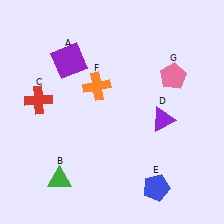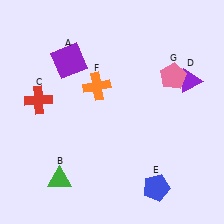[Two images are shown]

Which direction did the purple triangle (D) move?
The purple triangle (D) moved up.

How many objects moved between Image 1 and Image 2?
1 object moved between the two images.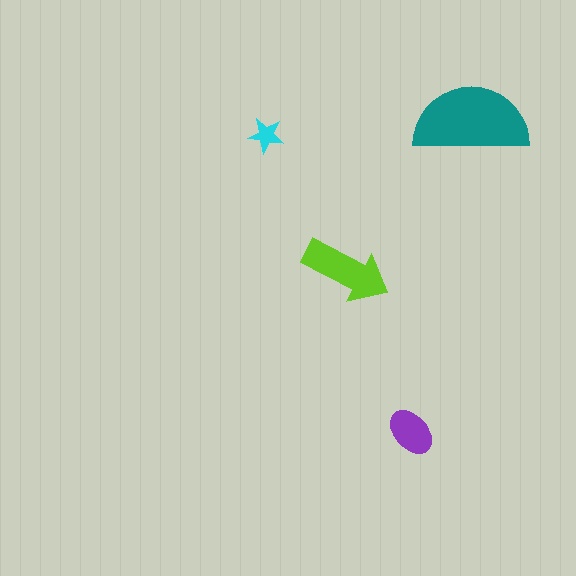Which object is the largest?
The teal semicircle.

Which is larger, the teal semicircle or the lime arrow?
The teal semicircle.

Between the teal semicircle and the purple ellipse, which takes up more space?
The teal semicircle.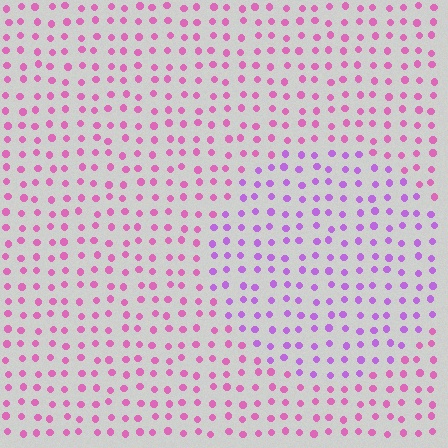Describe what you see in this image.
The image is filled with small pink elements in a uniform arrangement. A circle-shaped region is visible where the elements are tinted to a slightly different hue, forming a subtle color boundary.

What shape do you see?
I see a circle.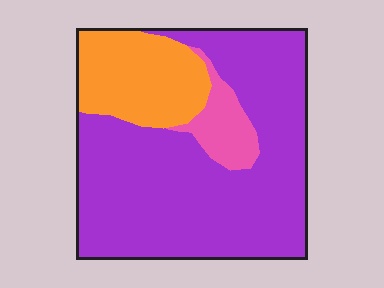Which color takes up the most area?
Purple, at roughly 70%.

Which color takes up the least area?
Pink, at roughly 10%.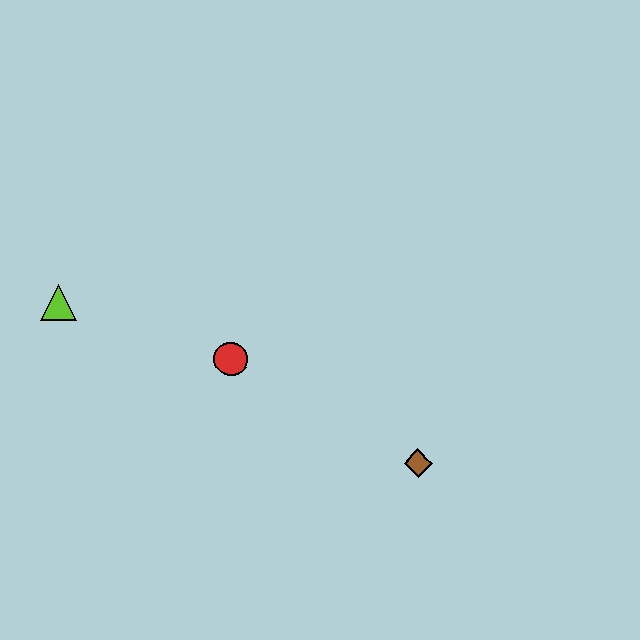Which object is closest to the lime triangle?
The red circle is closest to the lime triangle.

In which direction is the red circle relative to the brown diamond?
The red circle is to the left of the brown diamond.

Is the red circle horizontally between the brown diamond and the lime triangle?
Yes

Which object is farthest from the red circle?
The brown diamond is farthest from the red circle.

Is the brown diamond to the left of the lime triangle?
No